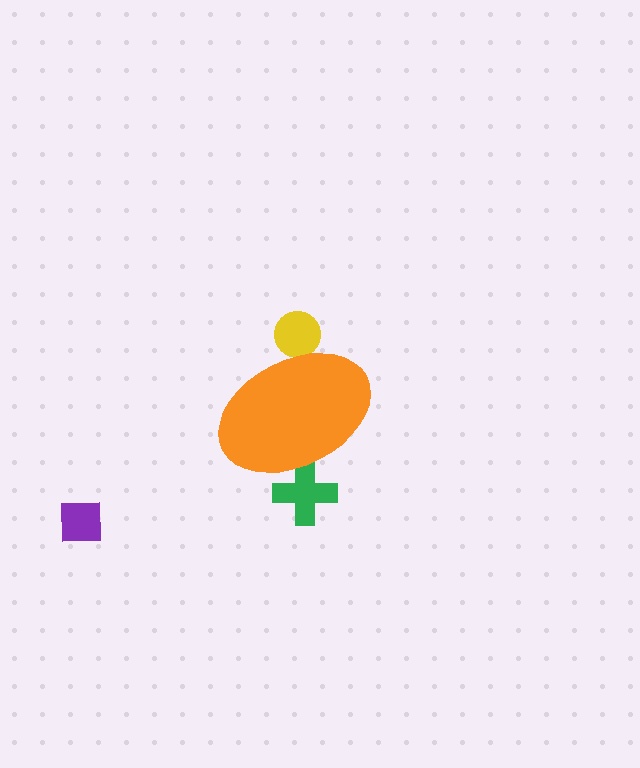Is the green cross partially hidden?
Yes, the green cross is partially hidden behind the orange ellipse.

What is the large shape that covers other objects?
An orange ellipse.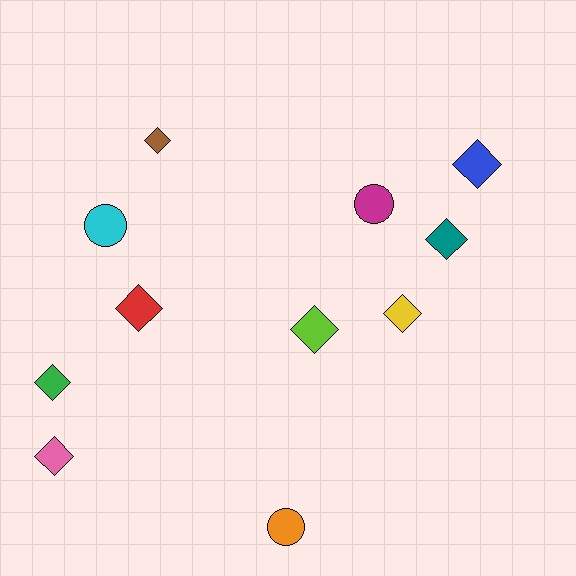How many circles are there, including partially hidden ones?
There are 3 circles.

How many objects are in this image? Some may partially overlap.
There are 11 objects.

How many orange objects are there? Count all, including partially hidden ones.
There is 1 orange object.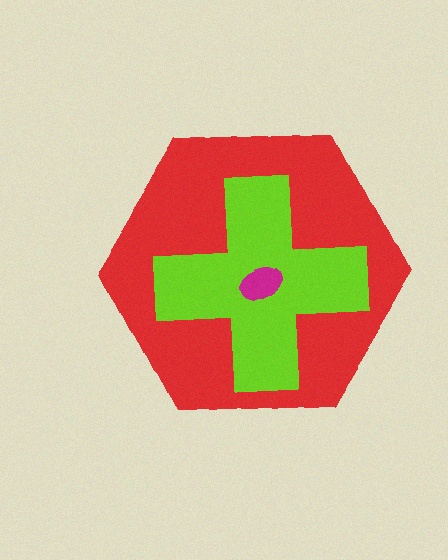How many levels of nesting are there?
3.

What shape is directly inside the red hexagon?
The lime cross.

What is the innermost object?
The magenta ellipse.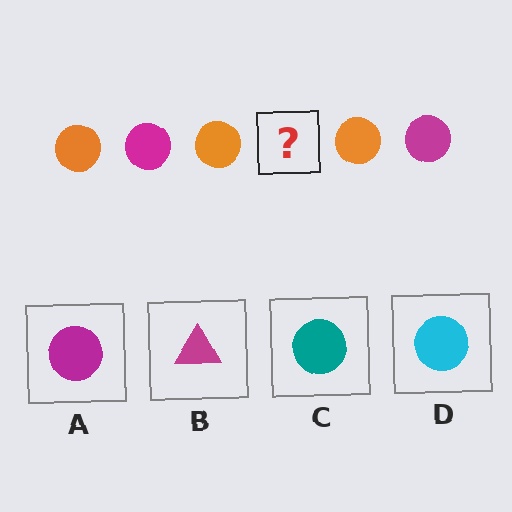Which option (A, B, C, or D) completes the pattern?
A.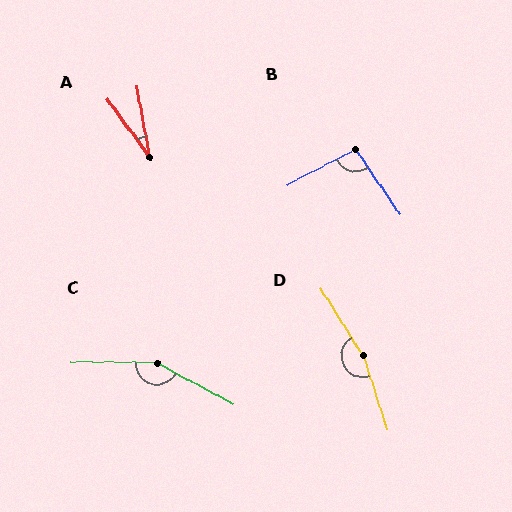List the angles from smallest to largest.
A (26°), B (97°), C (153°), D (166°).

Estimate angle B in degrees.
Approximately 97 degrees.